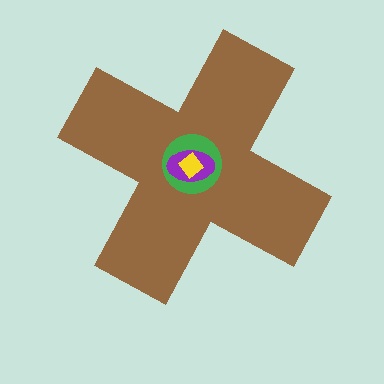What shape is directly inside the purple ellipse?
The yellow diamond.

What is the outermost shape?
The brown cross.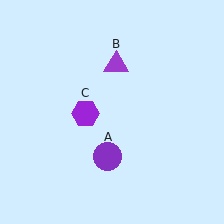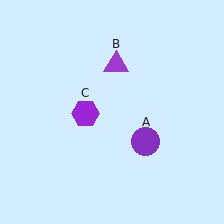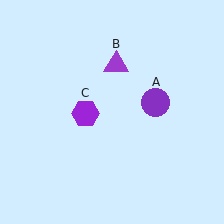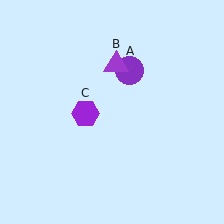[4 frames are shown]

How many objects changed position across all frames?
1 object changed position: purple circle (object A).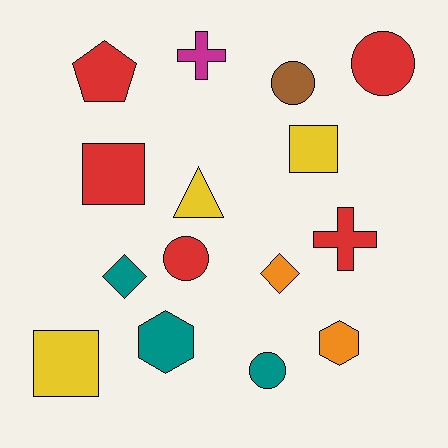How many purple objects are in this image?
There are no purple objects.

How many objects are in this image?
There are 15 objects.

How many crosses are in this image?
There are 2 crosses.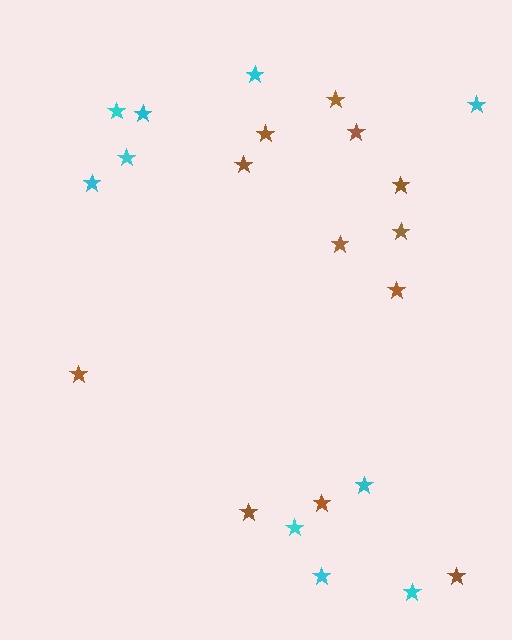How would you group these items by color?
There are 2 groups: one group of cyan stars (10) and one group of brown stars (12).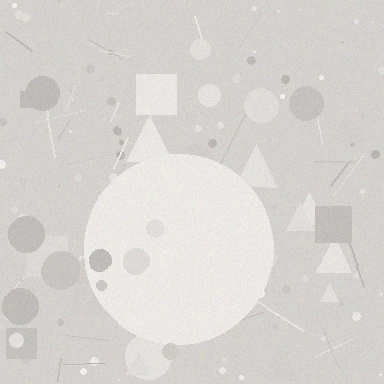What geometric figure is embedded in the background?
A circle is embedded in the background.